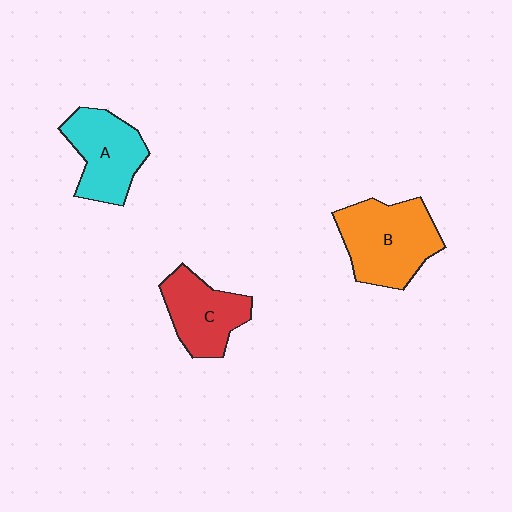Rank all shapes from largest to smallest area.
From largest to smallest: B (orange), A (cyan), C (red).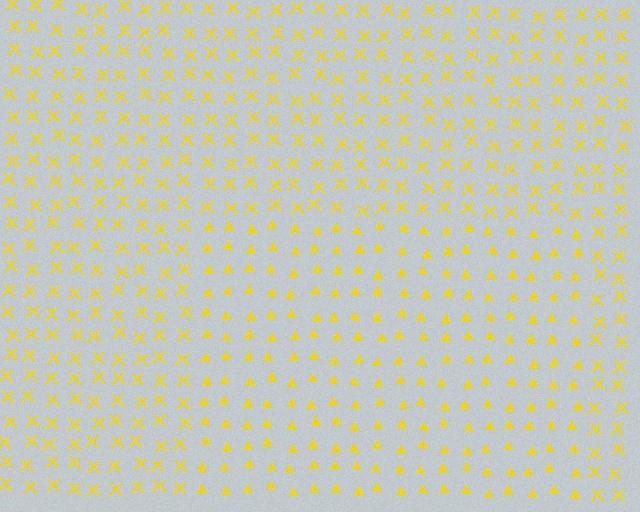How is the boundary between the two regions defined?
The boundary is defined by a change in element shape: triangles inside vs. X marks outside. All elements share the same color and spacing.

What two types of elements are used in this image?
The image uses triangles inside the rectangle region and X marks outside it.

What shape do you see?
I see a rectangle.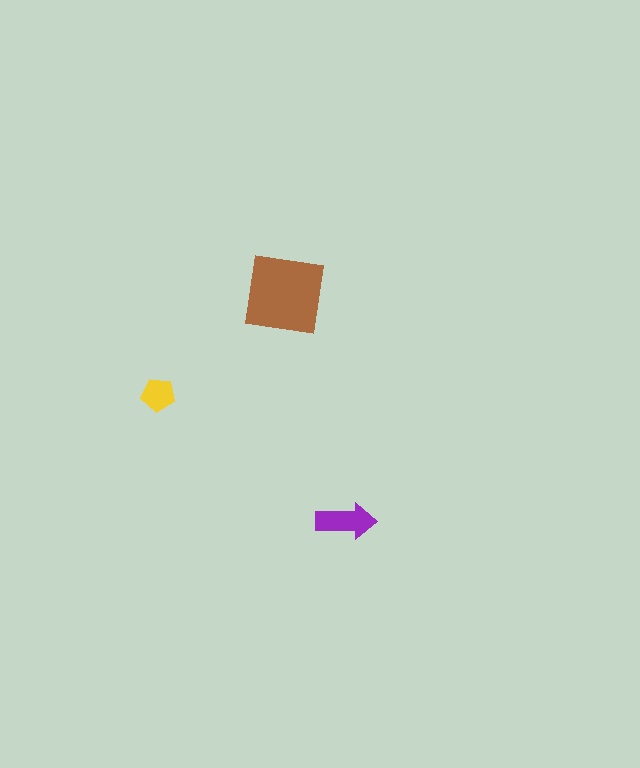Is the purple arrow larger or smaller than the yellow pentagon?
Larger.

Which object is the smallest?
The yellow pentagon.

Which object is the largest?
The brown square.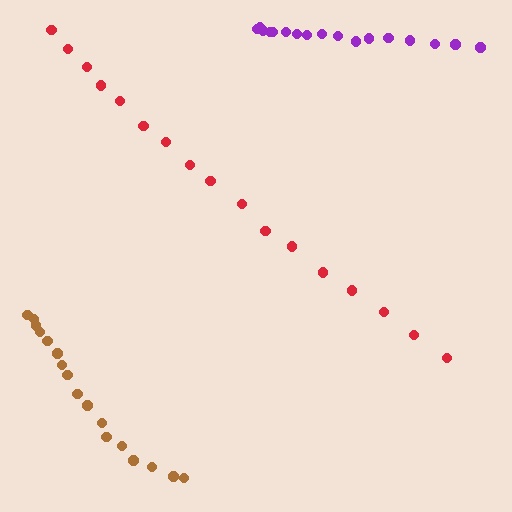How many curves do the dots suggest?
There are 3 distinct paths.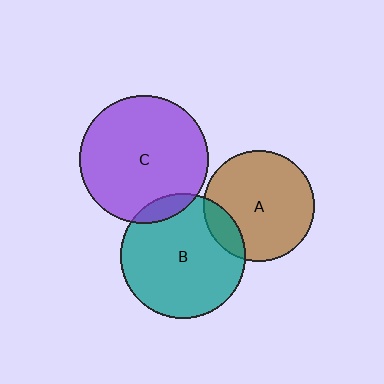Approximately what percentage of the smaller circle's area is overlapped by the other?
Approximately 15%.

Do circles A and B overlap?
Yes.